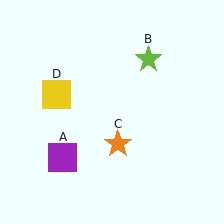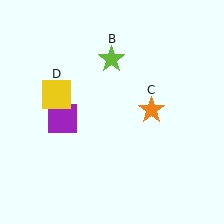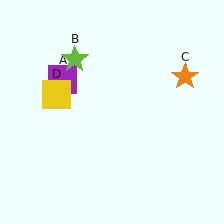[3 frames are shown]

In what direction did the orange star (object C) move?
The orange star (object C) moved up and to the right.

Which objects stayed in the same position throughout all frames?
Yellow square (object D) remained stationary.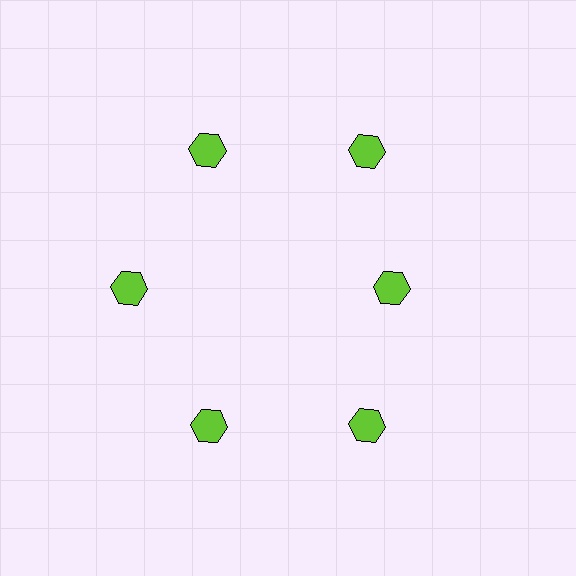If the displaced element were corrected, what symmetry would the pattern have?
It would have 6-fold rotational symmetry — the pattern would map onto itself every 60 degrees.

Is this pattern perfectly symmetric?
No. The 6 lime hexagons are arranged in a ring, but one element near the 3 o'clock position is pulled inward toward the center, breaking the 6-fold rotational symmetry.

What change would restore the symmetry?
The symmetry would be restored by moving it outward, back onto the ring so that all 6 hexagons sit at equal angles and equal distance from the center.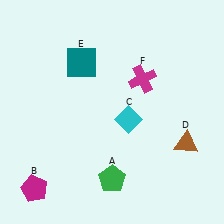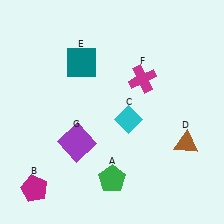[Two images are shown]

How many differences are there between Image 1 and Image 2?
There is 1 difference between the two images.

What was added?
A purple square (G) was added in Image 2.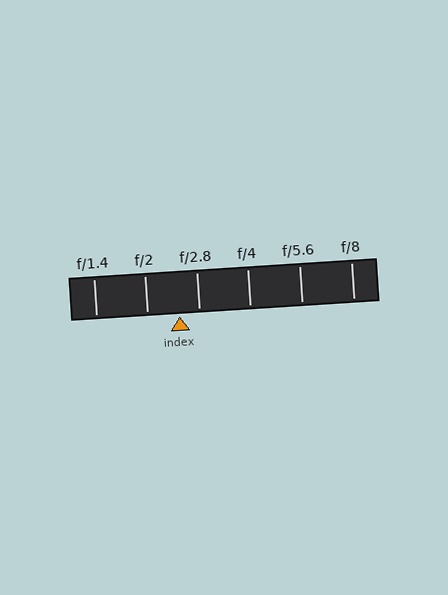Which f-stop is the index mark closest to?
The index mark is closest to f/2.8.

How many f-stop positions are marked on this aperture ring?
There are 6 f-stop positions marked.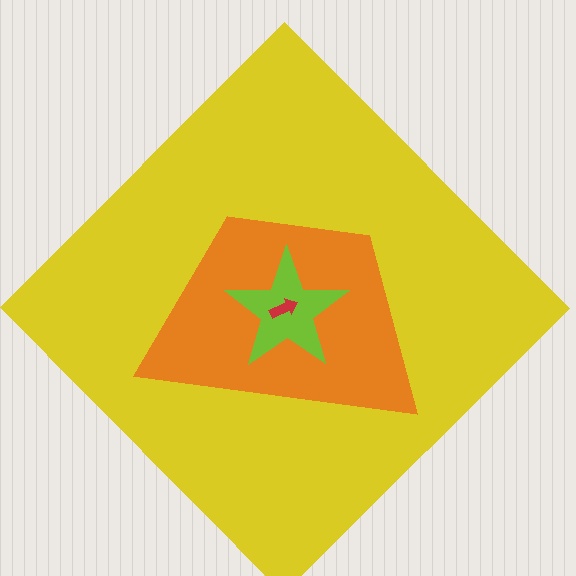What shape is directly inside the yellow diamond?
The orange trapezoid.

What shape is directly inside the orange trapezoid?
The lime star.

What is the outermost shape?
The yellow diamond.